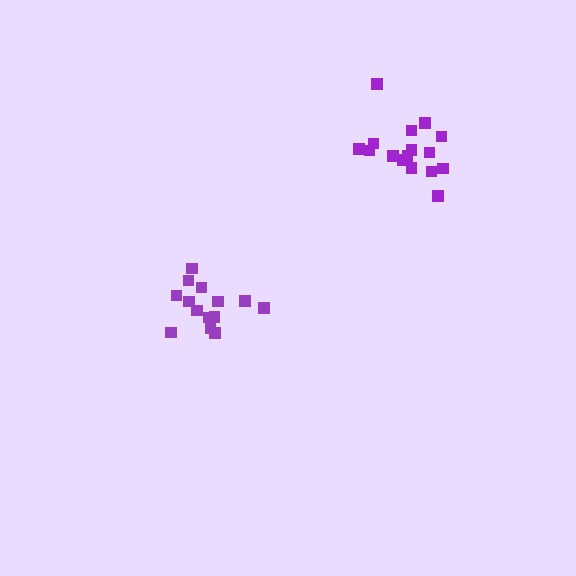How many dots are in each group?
Group 1: 14 dots, Group 2: 16 dots (30 total).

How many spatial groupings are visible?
There are 2 spatial groupings.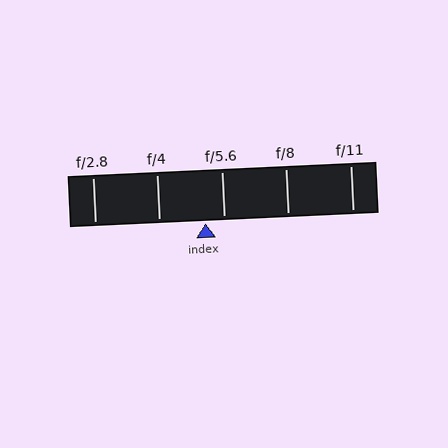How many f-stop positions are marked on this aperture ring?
There are 5 f-stop positions marked.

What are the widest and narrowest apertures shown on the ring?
The widest aperture shown is f/2.8 and the narrowest is f/11.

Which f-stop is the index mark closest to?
The index mark is closest to f/5.6.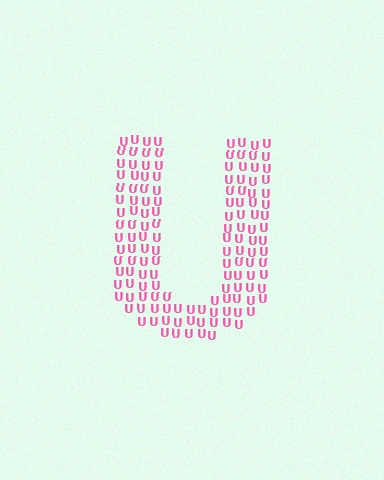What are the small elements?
The small elements are letter U's.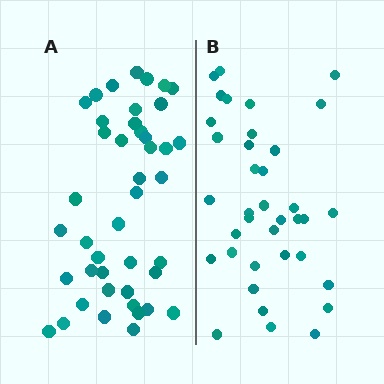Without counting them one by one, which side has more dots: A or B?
Region A (the left region) has more dots.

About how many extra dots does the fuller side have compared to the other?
Region A has about 6 more dots than region B.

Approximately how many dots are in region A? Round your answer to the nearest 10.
About 40 dots. (The exact count is 43, which rounds to 40.)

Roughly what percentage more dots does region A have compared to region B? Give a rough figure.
About 15% more.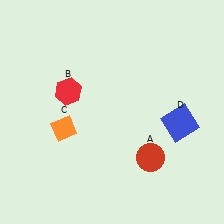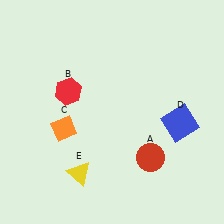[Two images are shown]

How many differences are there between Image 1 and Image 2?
There is 1 difference between the two images.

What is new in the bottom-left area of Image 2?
A yellow triangle (E) was added in the bottom-left area of Image 2.